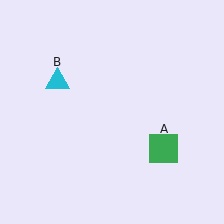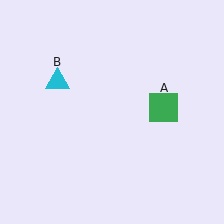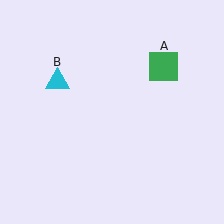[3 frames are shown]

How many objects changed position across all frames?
1 object changed position: green square (object A).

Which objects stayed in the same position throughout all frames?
Cyan triangle (object B) remained stationary.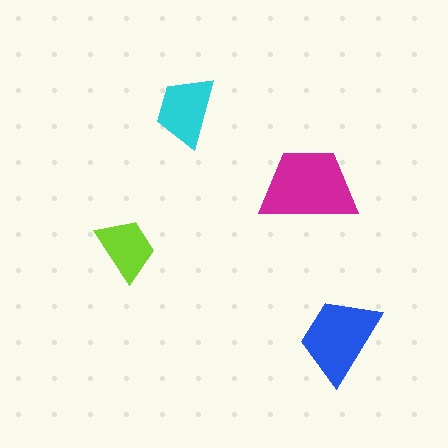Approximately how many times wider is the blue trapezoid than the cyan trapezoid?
About 1.5 times wider.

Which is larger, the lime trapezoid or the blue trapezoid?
The blue one.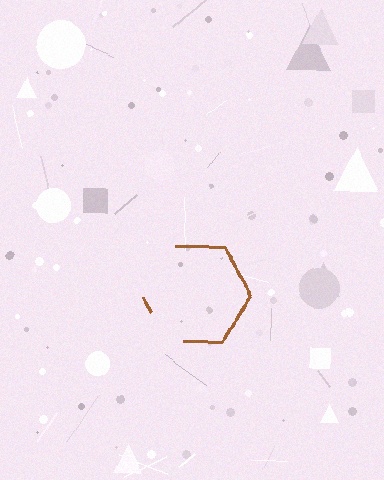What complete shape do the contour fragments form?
The contour fragments form a hexagon.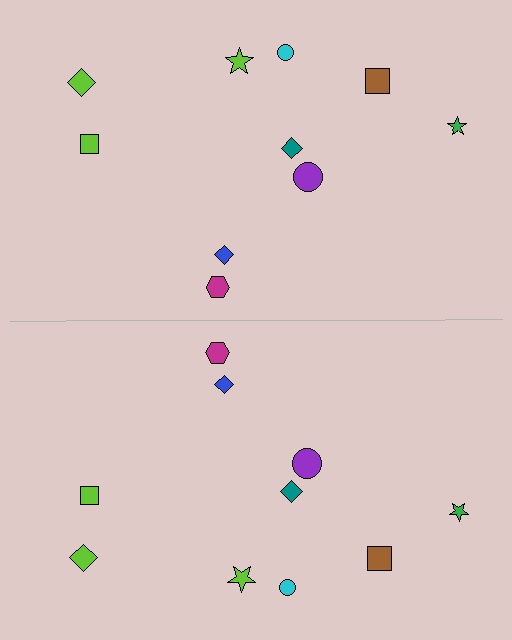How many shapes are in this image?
There are 20 shapes in this image.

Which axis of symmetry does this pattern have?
The pattern has a horizontal axis of symmetry running through the center of the image.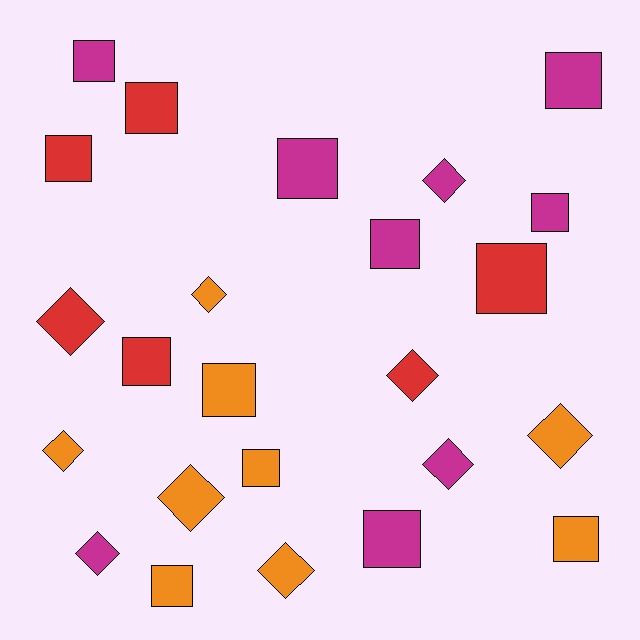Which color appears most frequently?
Orange, with 9 objects.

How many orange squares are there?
There are 4 orange squares.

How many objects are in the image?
There are 24 objects.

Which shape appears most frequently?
Square, with 14 objects.